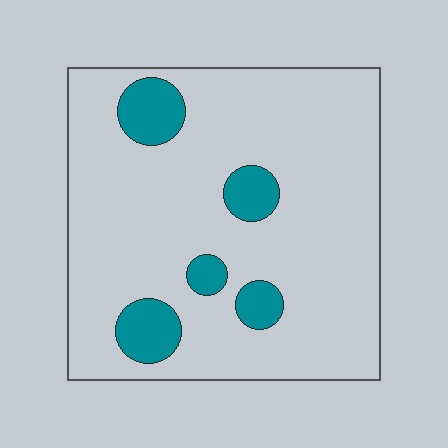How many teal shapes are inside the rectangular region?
5.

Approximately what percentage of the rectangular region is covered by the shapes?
Approximately 15%.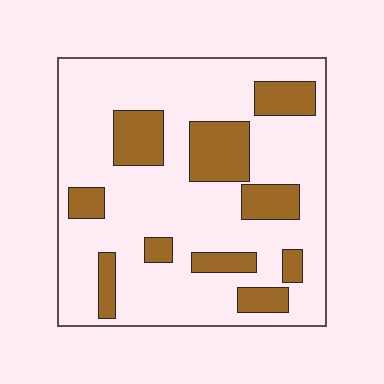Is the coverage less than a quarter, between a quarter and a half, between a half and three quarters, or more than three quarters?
Less than a quarter.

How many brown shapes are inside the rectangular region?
10.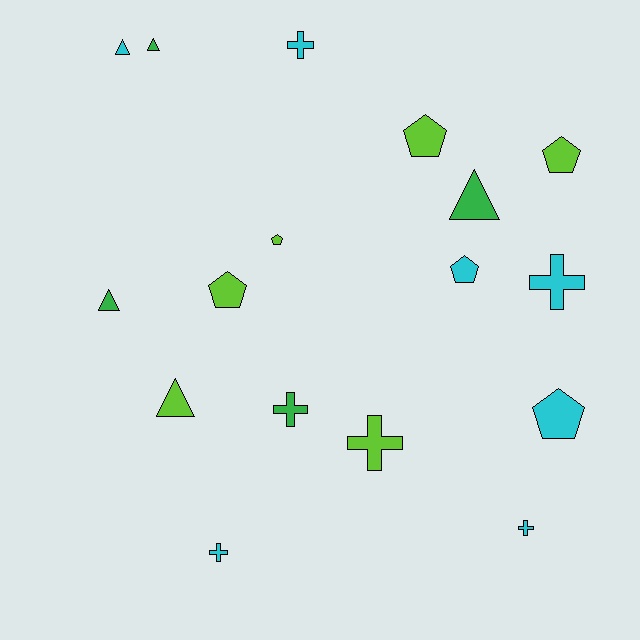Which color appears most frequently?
Cyan, with 7 objects.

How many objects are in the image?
There are 17 objects.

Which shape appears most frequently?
Cross, with 6 objects.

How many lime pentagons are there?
There are 4 lime pentagons.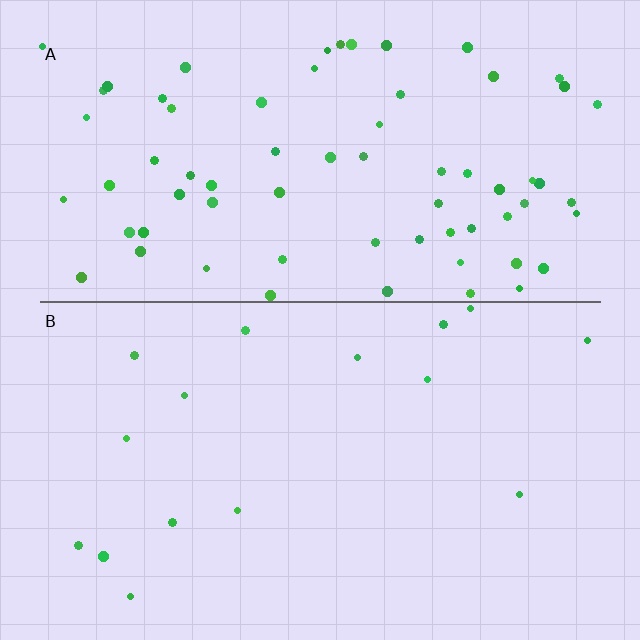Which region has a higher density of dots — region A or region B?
A (the top).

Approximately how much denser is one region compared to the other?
Approximately 4.4× — region A over region B.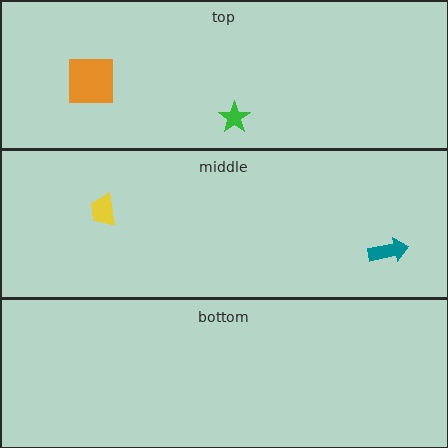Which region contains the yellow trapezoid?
The middle region.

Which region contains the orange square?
The top region.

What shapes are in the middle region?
The teal arrow, the yellow trapezoid.